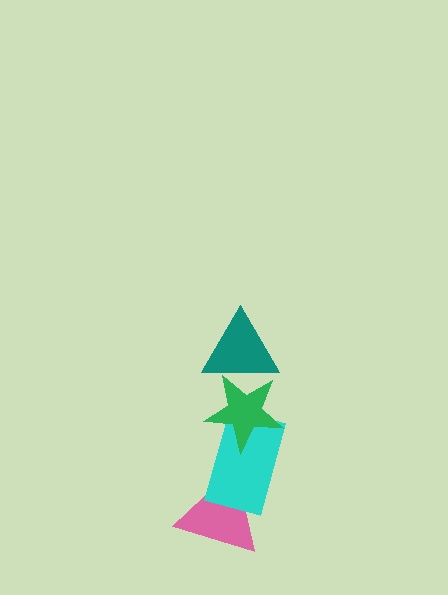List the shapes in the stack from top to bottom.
From top to bottom: the teal triangle, the green star, the cyan rectangle, the pink triangle.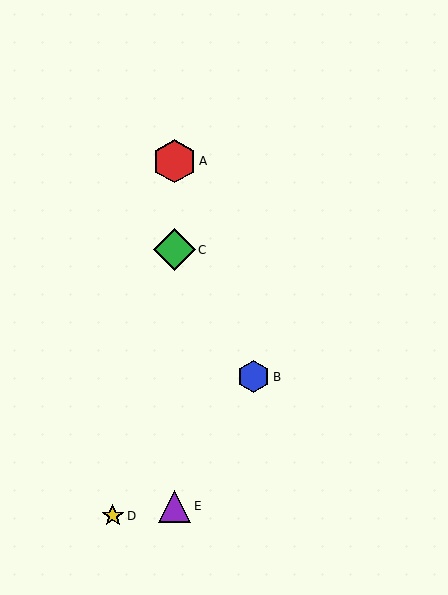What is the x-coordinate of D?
Object D is at x≈113.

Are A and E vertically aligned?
Yes, both are at x≈175.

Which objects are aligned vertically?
Objects A, C, E are aligned vertically.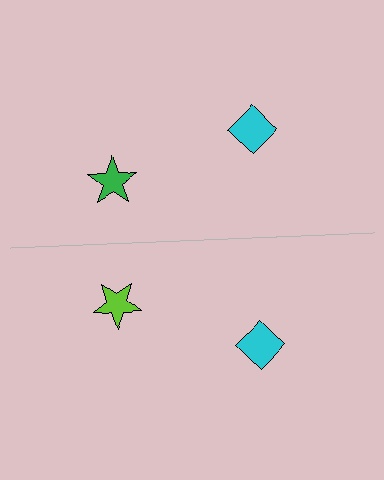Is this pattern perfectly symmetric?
No, the pattern is not perfectly symmetric. The lime star on the bottom side breaks the symmetry — its mirror counterpart is green.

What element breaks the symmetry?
The lime star on the bottom side breaks the symmetry — its mirror counterpart is green.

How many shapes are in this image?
There are 4 shapes in this image.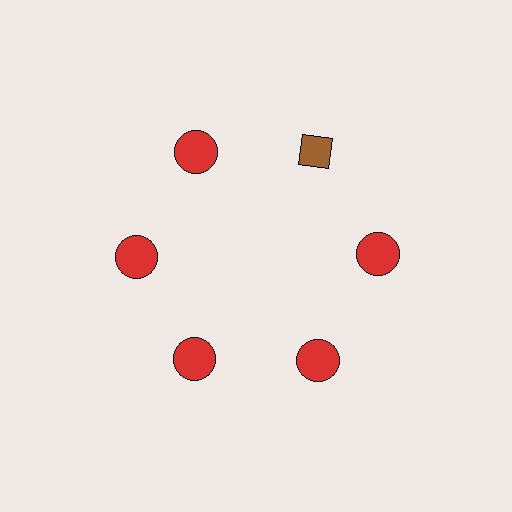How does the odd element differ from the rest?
It differs in both color (brown instead of red) and shape (diamond instead of circle).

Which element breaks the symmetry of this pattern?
The brown diamond at roughly the 1 o'clock position breaks the symmetry. All other shapes are red circles.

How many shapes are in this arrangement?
There are 6 shapes arranged in a ring pattern.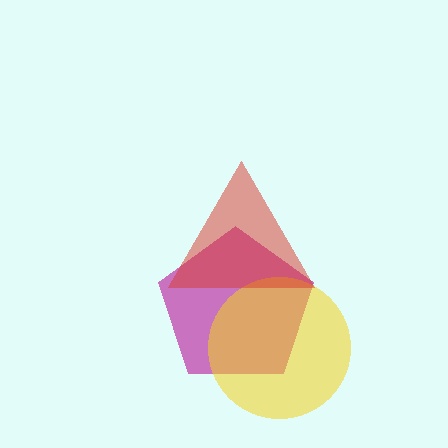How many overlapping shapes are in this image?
There are 3 overlapping shapes in the image.